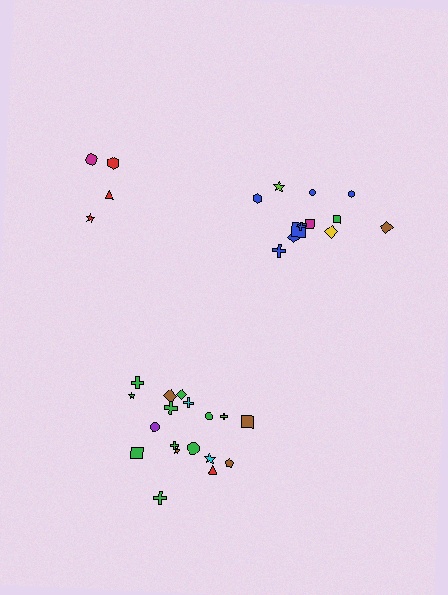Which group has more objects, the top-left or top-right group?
The top-right group.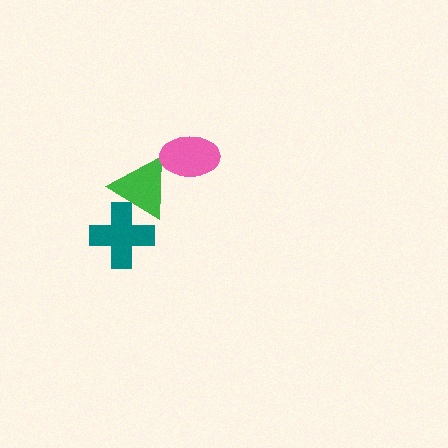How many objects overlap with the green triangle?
2 objects overlap with the green triangle.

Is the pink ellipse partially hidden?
No, no other shape covers it.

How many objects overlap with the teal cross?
1 object overlaps with the teal cross.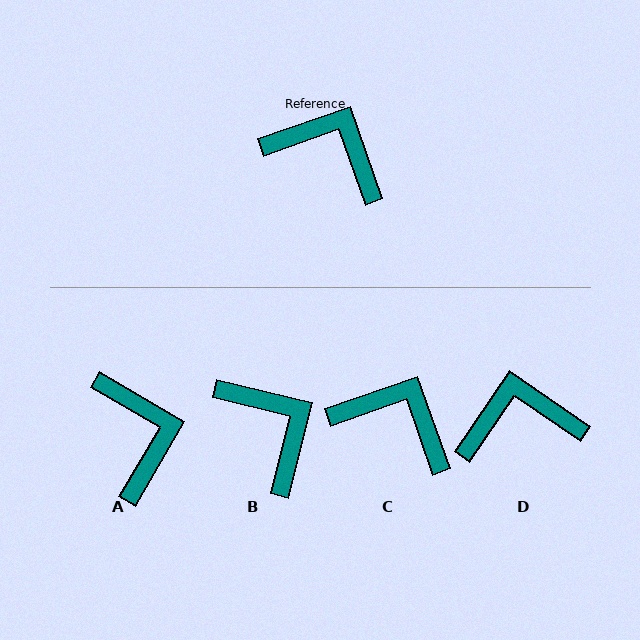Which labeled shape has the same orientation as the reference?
C.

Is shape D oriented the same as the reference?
No, it is off by about 36 degrees.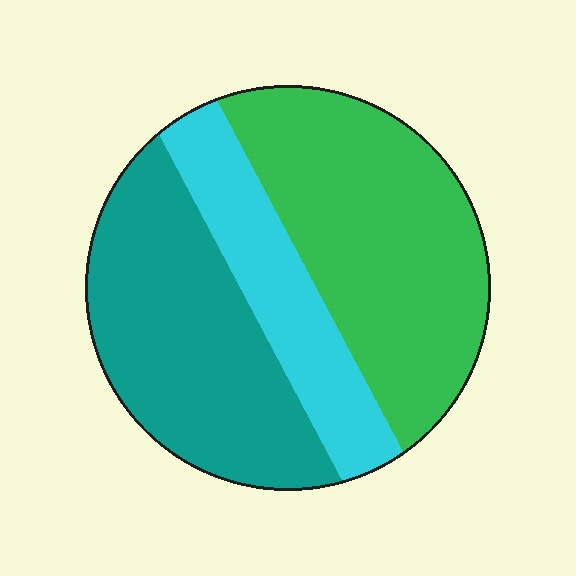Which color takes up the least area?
Cyan, at roughly 20%.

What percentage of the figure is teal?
Teal covers 37% of the figure.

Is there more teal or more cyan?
Teal.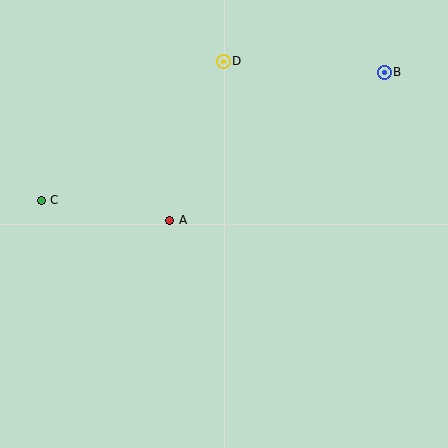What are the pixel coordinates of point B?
Point B is at (384, 72).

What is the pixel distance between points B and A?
The distance between B and A is 261 pixels.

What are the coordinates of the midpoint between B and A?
The midpoint between B and A is at (277, 146).